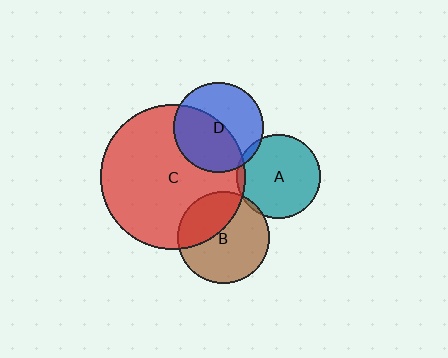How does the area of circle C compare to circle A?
Approximately 3.0 times.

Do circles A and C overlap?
Yes.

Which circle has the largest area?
Circle C (red).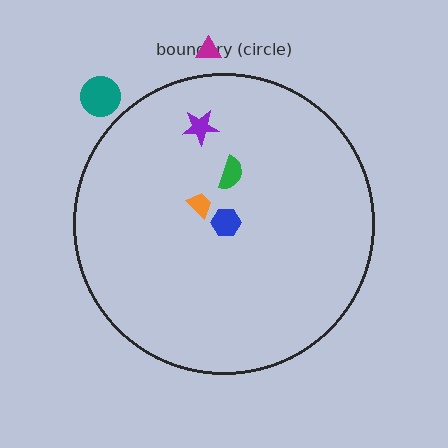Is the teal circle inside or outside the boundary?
Outside.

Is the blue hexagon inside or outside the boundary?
Inside.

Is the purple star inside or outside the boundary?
Inside.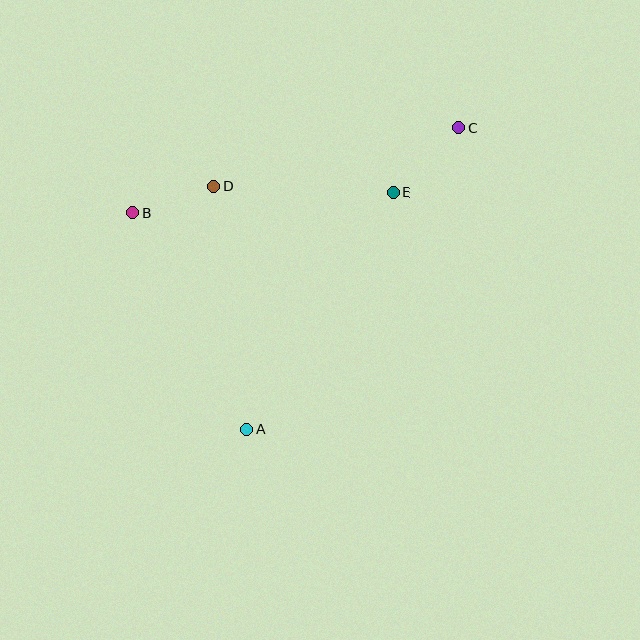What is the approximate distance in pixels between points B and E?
The distance between B and E is approximately 262 pixels.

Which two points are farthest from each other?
Points A and C are farthest from each other.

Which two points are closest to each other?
Points B and D are closest to each other.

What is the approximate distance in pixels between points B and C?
The distance between B and C is approximately 338 pixels.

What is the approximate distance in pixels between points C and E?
The distance between C and E is approximately 93 pixels.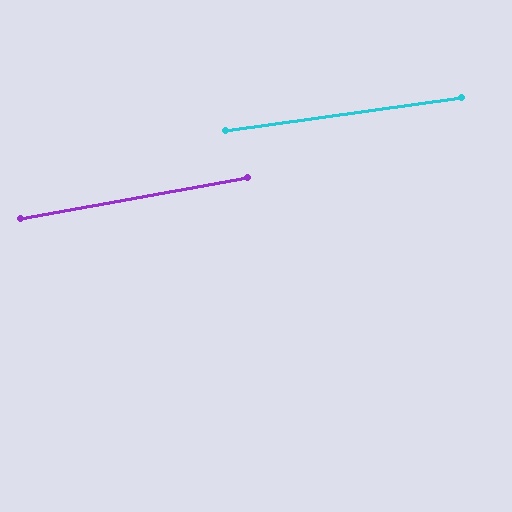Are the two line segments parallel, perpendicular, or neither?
Parallel — their directions differ by only 2.0°.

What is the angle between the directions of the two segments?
Approximately 2 degrees.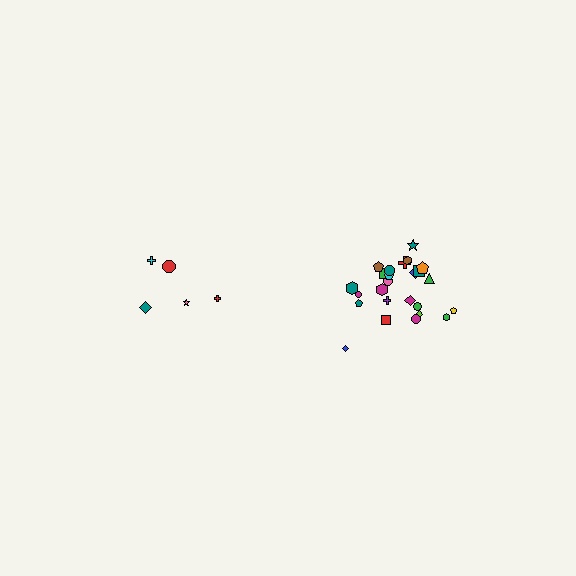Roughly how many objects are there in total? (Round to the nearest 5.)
Roughly 30 objects in total.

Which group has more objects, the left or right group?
The right group.